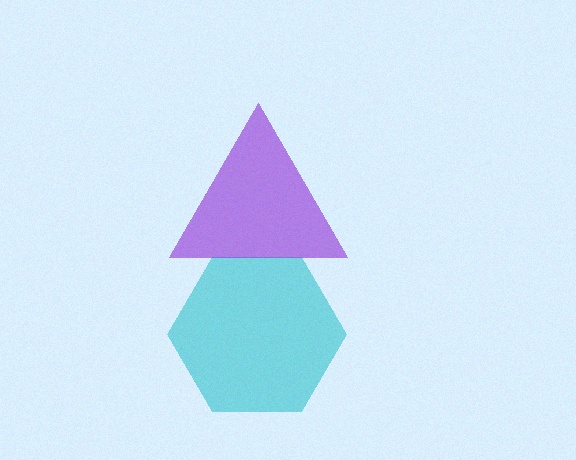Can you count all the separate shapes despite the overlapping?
Yes, there are 2 separate shapes.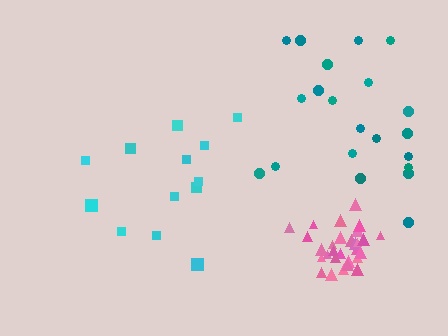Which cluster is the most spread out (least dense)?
Teal.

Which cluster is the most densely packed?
Pink.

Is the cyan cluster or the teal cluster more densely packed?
Cyan.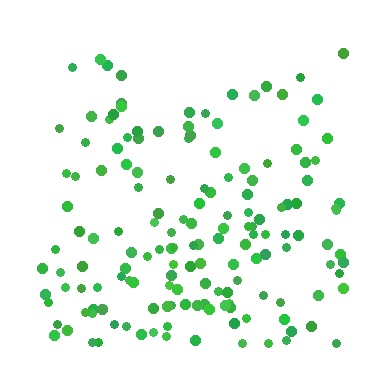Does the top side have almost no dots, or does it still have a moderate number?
Still a moderate number, just noticeably fewer than the bottom.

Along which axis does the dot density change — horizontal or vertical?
Vertical.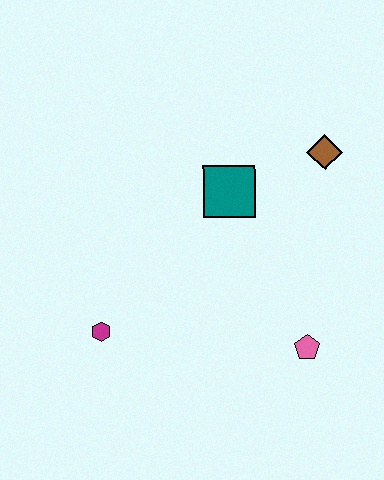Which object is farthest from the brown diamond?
The magenta hexagon is farthest from the brown diamond.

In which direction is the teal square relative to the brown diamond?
The teal square is to the left of the brown diamond.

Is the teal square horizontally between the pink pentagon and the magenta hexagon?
Yes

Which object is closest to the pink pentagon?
The teal square is closest to the pink pentagon.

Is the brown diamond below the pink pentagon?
No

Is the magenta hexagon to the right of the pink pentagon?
No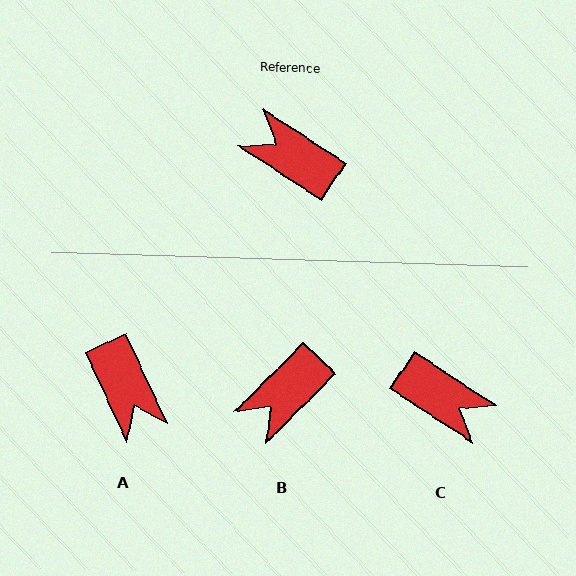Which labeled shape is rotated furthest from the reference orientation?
C, about 180 degrees away.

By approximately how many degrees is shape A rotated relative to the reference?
Approximately 148 degrees counter-clockwise.